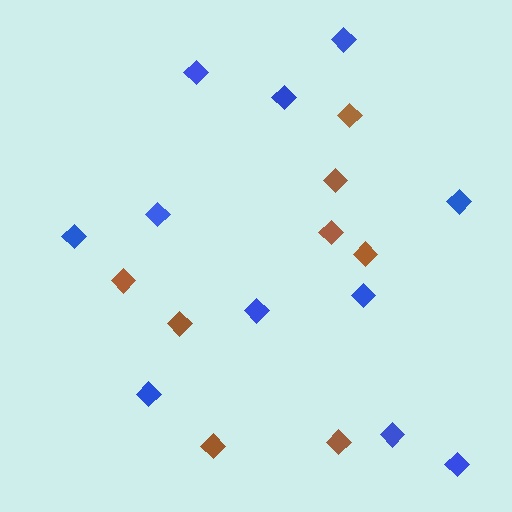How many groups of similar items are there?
There are 2 groups: one group of blue diamonds (11) and one group of brown diamonds (8).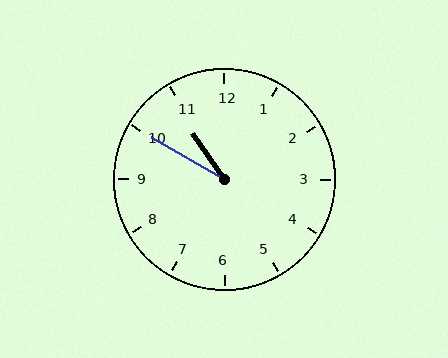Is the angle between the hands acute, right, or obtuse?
It is acute.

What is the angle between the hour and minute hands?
Approximately 25 degrees.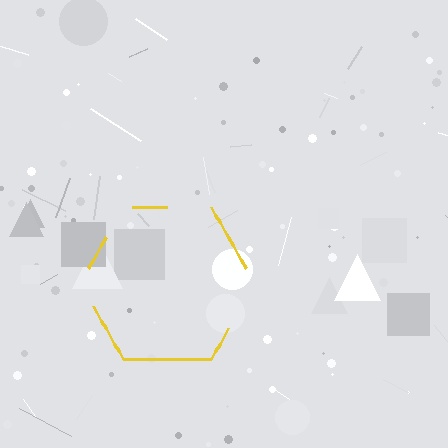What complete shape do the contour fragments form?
The contour fragments form a hexagon.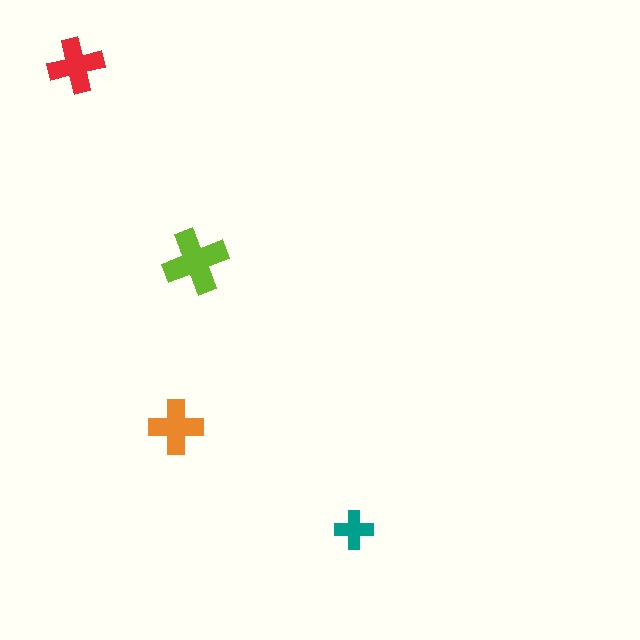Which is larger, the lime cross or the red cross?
The lime one.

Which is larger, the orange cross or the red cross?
The red one.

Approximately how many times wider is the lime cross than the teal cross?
About 1.5 times wider.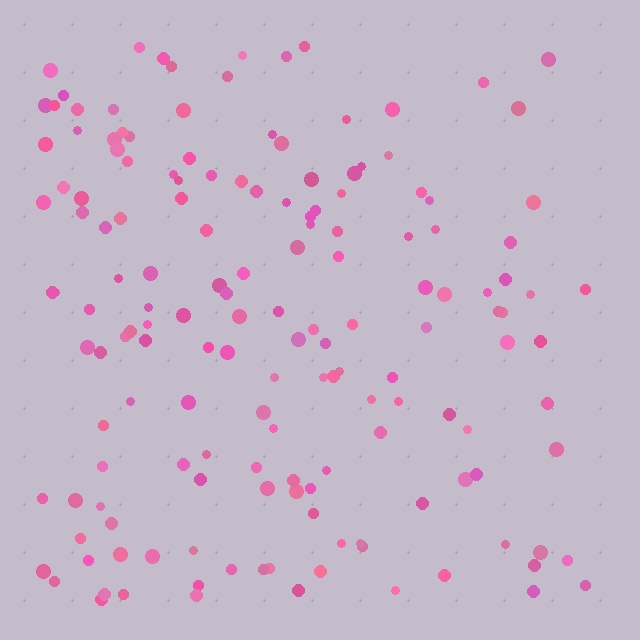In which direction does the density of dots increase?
From right to left, with the left side densest.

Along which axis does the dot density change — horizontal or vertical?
Horizontal.